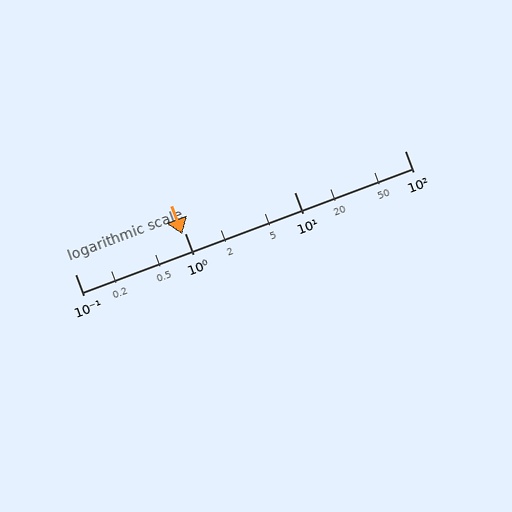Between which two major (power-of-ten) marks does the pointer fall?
The pointer is between 0.1 and 1.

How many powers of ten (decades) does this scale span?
The scale spans 3 decades, from 0.1 to 100.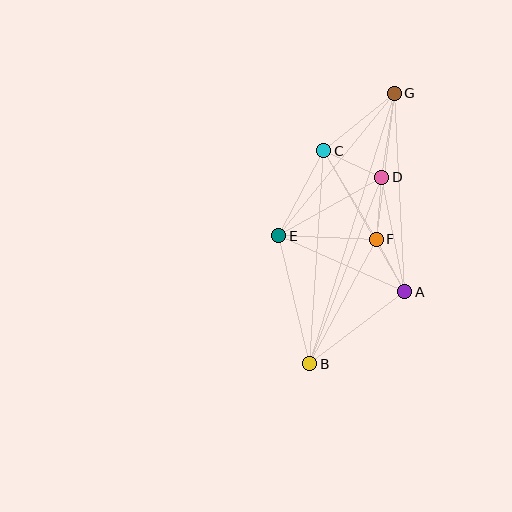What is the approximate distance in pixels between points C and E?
The distance between C and E is approximately 96 pixels.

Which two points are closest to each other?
Points A and F are closest to each other.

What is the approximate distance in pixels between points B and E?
The distance between B and E is approximately 132 pixels.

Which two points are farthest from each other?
Points B and G are farthest from each other.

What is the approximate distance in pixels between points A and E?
The distance between A and E is approximately 138 pixels.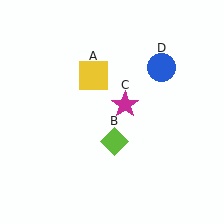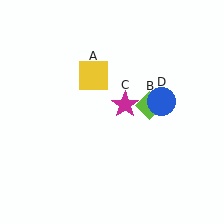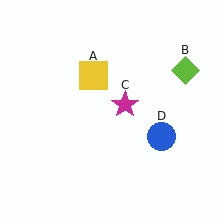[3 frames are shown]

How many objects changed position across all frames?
2 objects changed position: lime diamond (object B), blue circle (object D).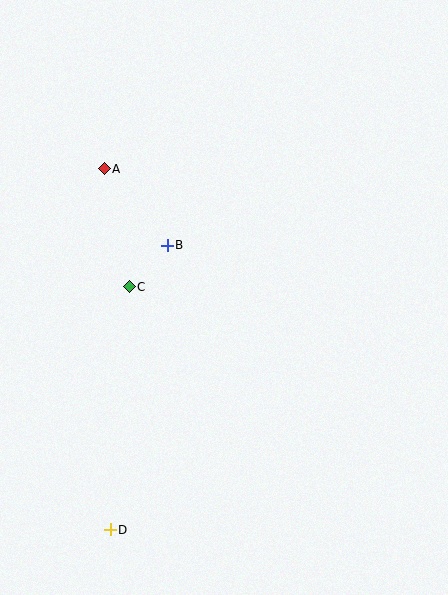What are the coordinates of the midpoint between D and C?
The midpoint between D and C is at (120, 408).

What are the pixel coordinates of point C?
Point C is at (129, 287).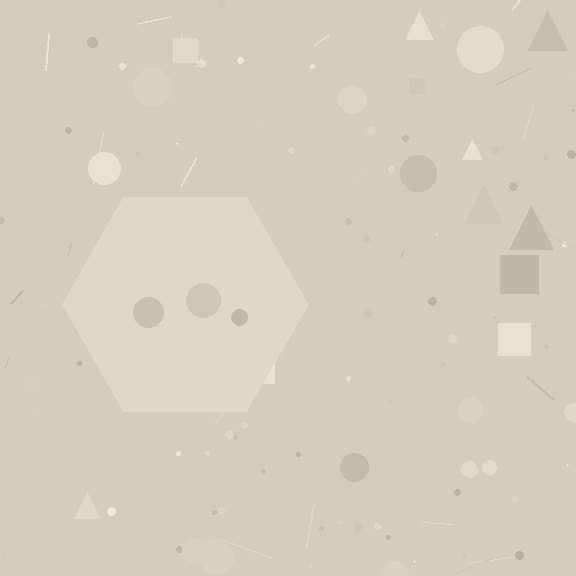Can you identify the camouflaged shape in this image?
The camouflaged shape is a hexagon.